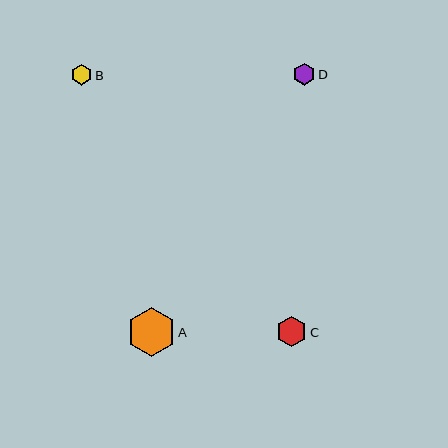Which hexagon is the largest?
Hexagon A is the largest with a size of approximately 49 pixels.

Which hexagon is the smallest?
Hexagon B is the smallest with a size of approximately 21 pixels.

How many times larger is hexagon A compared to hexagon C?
Hexagon A is approximately 1.6 times the size of hexagon C.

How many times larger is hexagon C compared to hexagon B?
Hexagon C is approximately 1.5 times the size of hexagon B.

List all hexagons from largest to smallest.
From largest to smallest: A, C, D, B.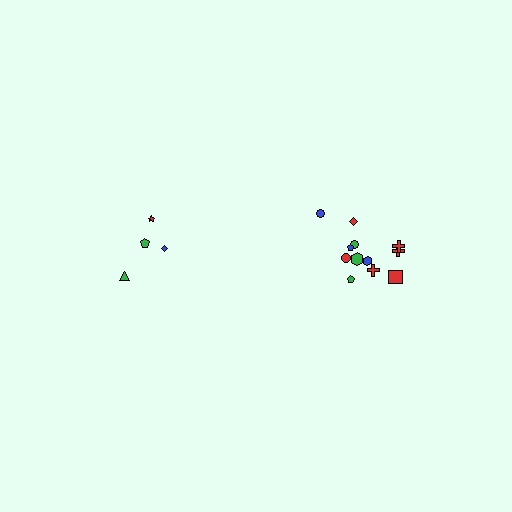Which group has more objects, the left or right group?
The right group.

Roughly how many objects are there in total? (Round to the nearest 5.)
Roughly 15 objects in total.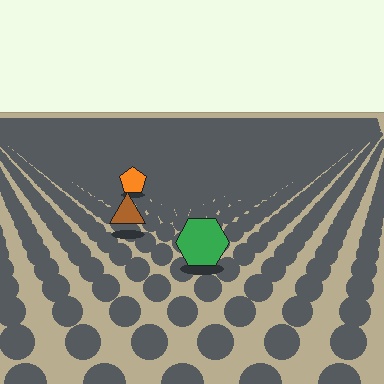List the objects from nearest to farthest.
From nearest to farthest: the green hexagon, the brown triangle, the orange pentagon.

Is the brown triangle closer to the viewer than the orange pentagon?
Yes. The brown triangle is closer — you can tell from the texture gradient: the ground texture is coarser near it.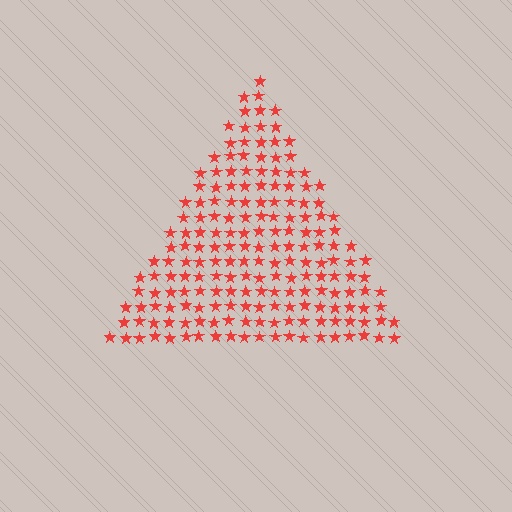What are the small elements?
The small elements are stars.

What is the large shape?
The large shape is a triangle.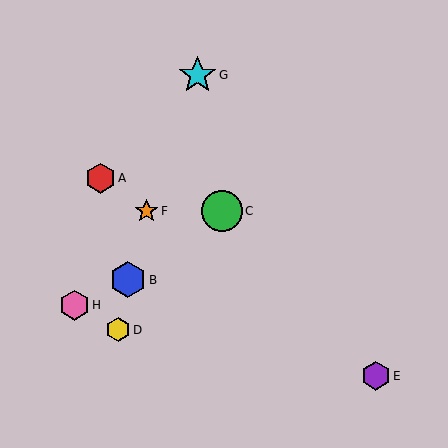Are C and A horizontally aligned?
No, C is at y≈211 and A is at y≈178.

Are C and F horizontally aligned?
Yes, both are at y≈211.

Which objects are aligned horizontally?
Objects C, F are aligned horizontally.